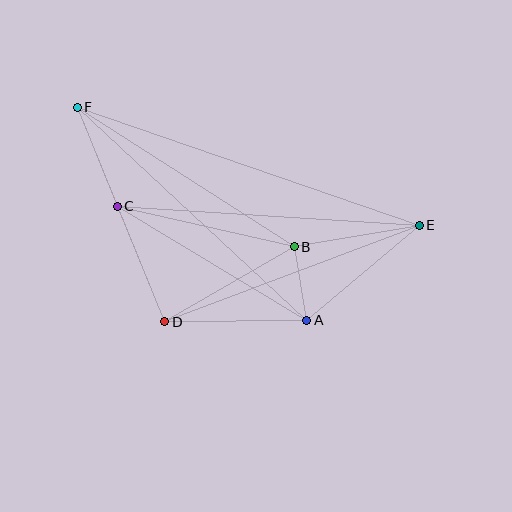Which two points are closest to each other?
Points A and B are closest to each other.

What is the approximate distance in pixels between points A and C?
The distance between A and C is approximately 221 pixels.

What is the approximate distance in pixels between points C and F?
The distance between C and F is approximately 107 pixels.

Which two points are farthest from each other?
Points E and F are farthest from each other.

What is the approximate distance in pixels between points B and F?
The distance between B and F is approximately 258 pixels.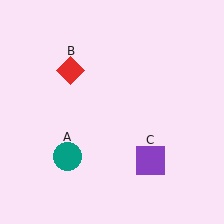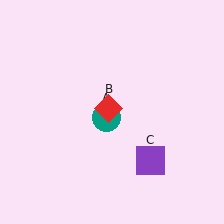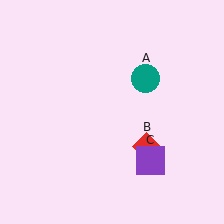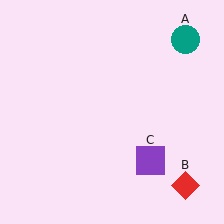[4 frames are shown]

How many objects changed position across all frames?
2 objects changed position: teal circle (object A), red diamond (object B).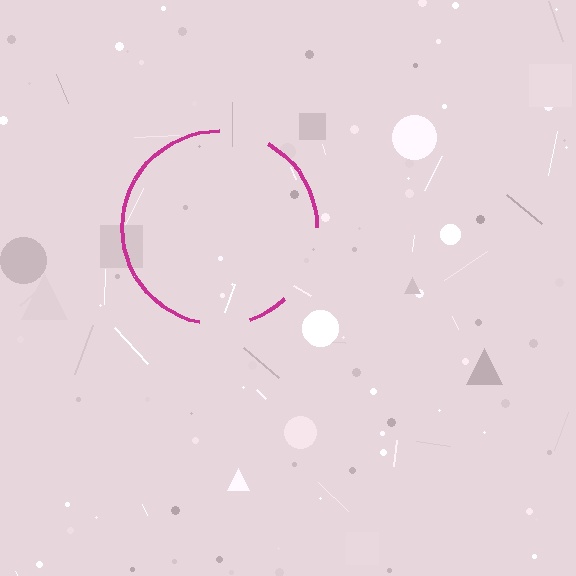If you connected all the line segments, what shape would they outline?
They would outline a circle.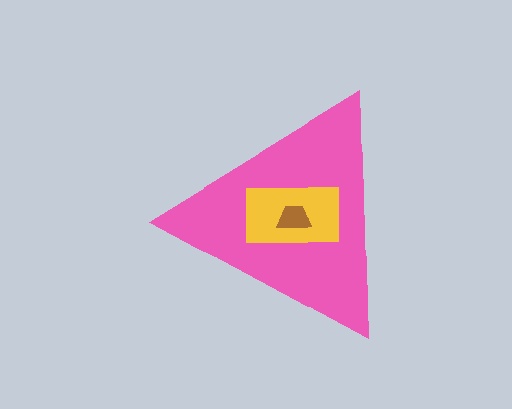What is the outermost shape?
The pink triangle.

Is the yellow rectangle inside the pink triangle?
Yes.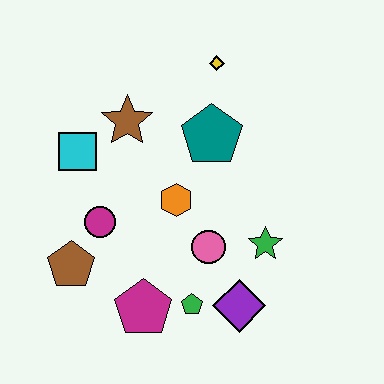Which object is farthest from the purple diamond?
The yellow diamond is farthest from the purple diamond.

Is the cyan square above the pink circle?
Yes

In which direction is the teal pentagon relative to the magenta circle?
The teal pentagon is to the right of the magenta circle.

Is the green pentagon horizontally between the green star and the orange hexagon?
Yes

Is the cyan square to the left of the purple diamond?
Yes